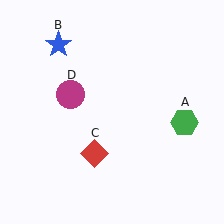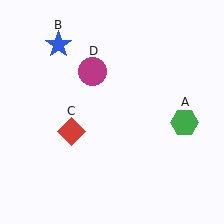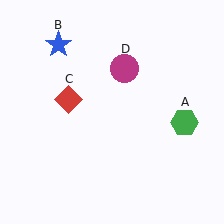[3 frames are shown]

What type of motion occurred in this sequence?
The red diamond (object C), magenta circle (object D) rotated clockwise around the center of the scene.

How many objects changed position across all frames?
2 objects changed position: red diamond (object C), magenta circle (object D).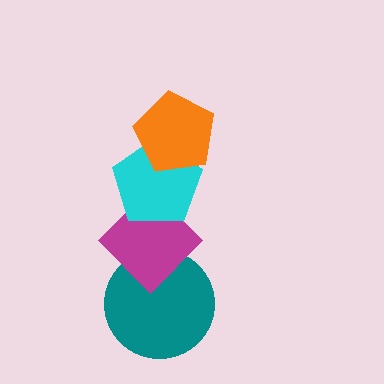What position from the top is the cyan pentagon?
The cyan pentagon is 2nd from the top.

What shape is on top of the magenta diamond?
The cyan pentagon is on top of the magenta diamond.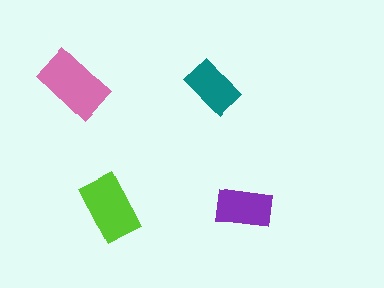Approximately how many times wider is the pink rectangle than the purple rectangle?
About 1.5 times wider.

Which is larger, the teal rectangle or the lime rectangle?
The lime one.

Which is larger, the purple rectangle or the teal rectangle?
The purple one.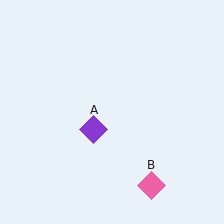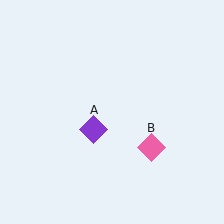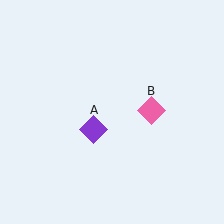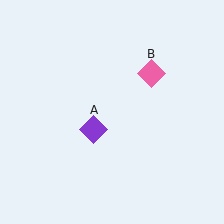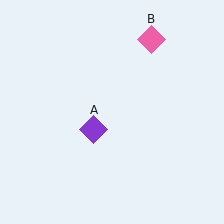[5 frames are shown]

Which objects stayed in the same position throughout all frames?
Purple diamond (object A) remained stationary.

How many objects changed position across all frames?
1 object changed position: pink diamond (object B).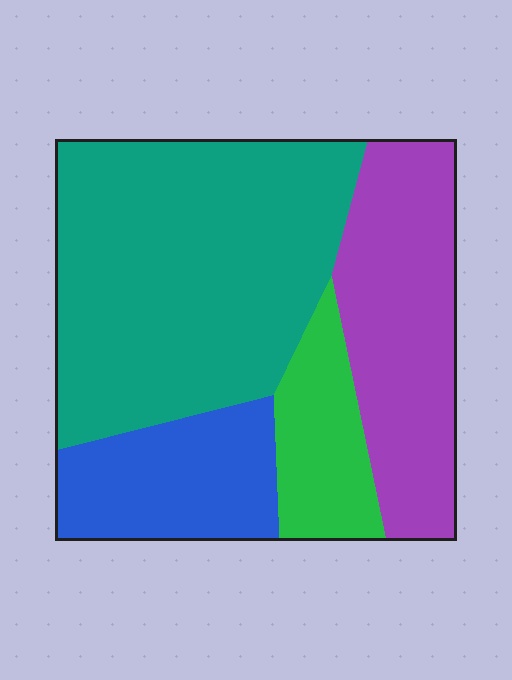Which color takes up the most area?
Teal, at roughly 45%.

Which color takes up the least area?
Green, at roughly 10%.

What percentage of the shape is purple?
Purple covers around 25% of the shape.